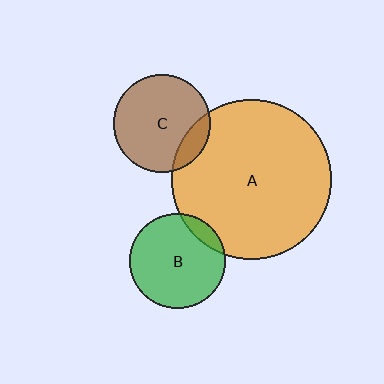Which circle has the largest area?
Circle A (orange).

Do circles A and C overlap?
Yes.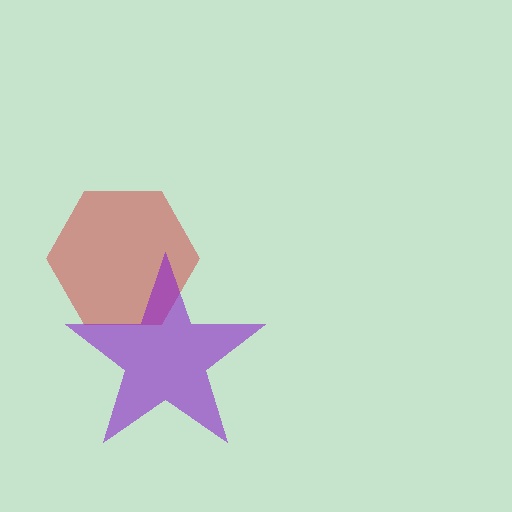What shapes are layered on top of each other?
The layered shapes are: a red hexagon, a purple star.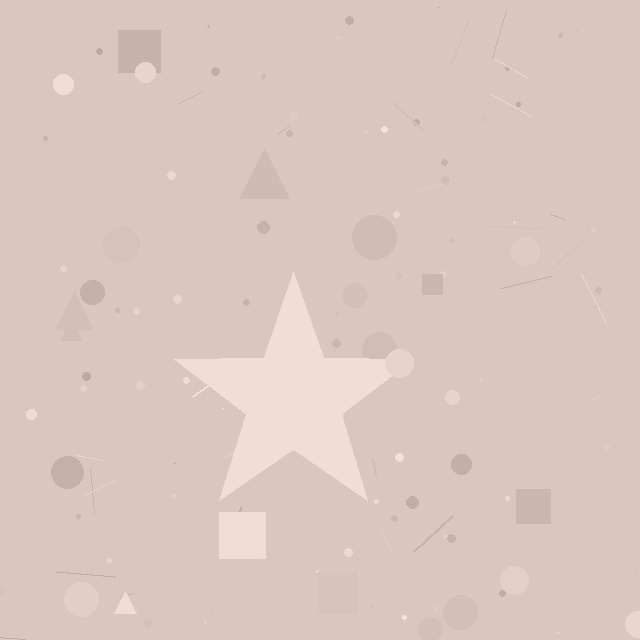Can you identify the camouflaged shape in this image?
The camouflaged shape is a star.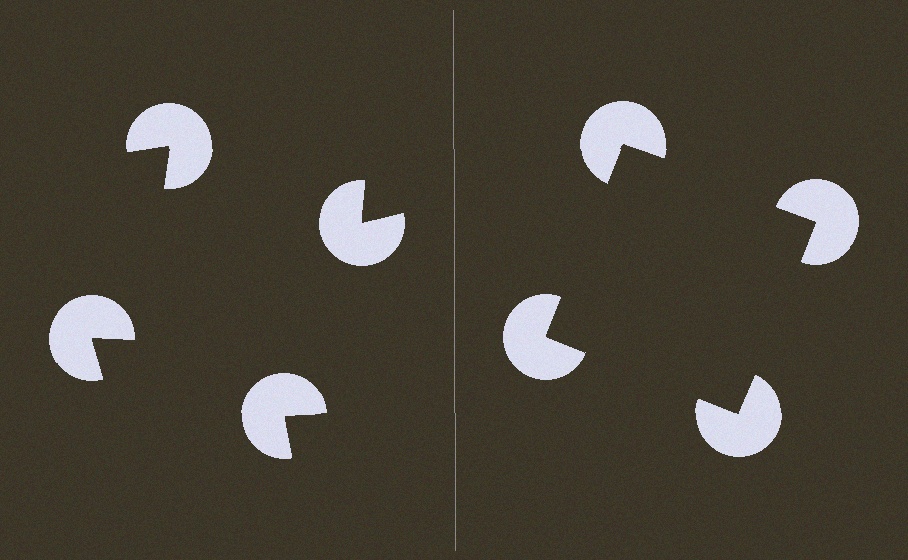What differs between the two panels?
The pac-man discs are positioned identically on both sides; only the wedge orientations differ. On the right they align to a square; on the left they are misaligned.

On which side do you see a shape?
An illusory square appears on the right side. On the left side the wedge cuts are rotated, so no coherent shape forms.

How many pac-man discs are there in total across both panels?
8 — 4 on each side.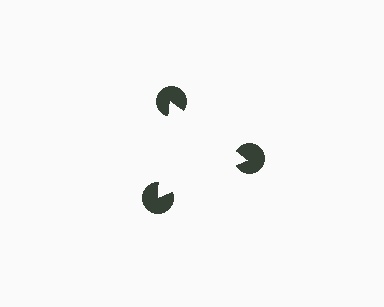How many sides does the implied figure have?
3 sides.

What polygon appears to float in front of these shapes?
An illusory triangle — its edges are inferred from the aligned wedge cuts in the pac-man discs, not physically drawn.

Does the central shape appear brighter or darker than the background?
It typically appears slightly brighter than the background, even though no actual brightness change is drawn.